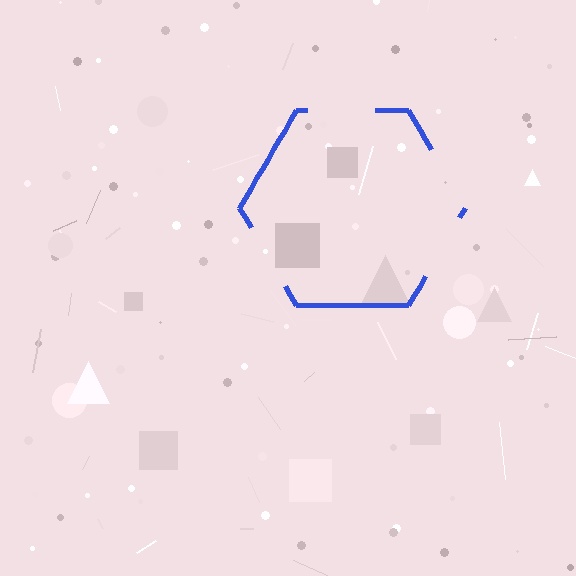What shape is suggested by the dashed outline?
The dashed outline suggests a hexagon.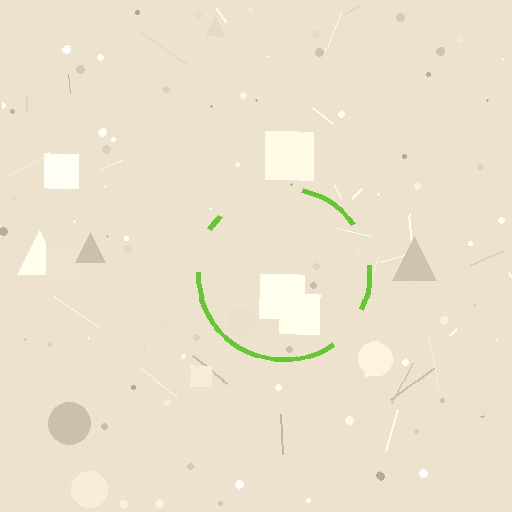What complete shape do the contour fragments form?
The contour fragments form a circle.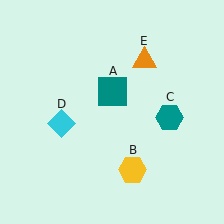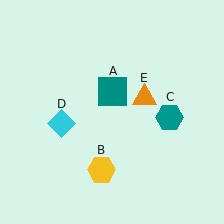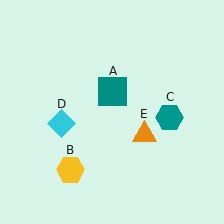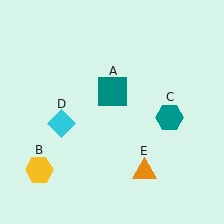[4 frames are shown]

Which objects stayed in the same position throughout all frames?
Teal square (object A) and teal hexagon (object C) and cyan diamond (object D) remained stationary.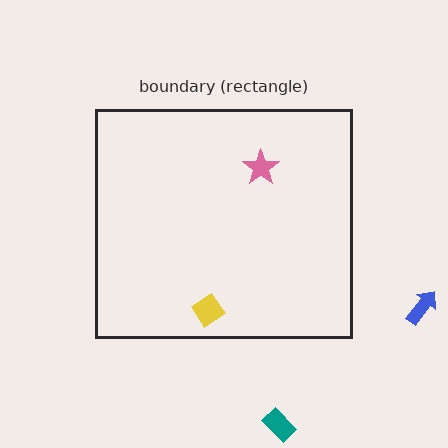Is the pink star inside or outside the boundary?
Inside.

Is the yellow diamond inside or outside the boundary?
Inside.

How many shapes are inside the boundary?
2 inside, 2 outside.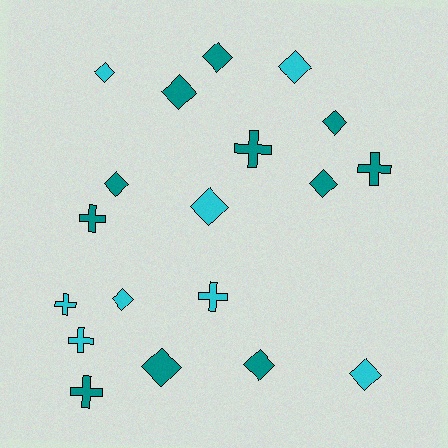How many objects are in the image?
There are 19 objects.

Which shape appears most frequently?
Diamond, with 12 objects.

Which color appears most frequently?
Teal, with 11 objects.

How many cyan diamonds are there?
There are 5 cyan diamonds.